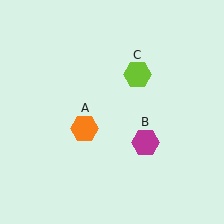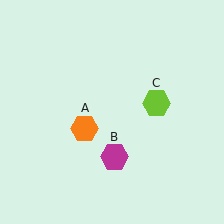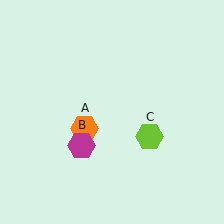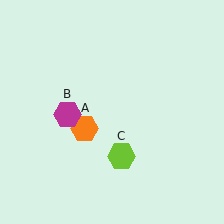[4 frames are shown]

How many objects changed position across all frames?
2 objects changed position: magenta hexagon (object B), lime hexagon (object C).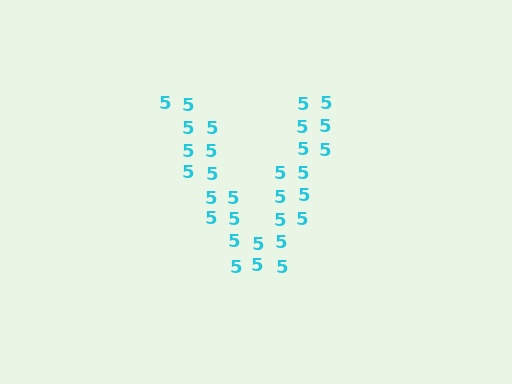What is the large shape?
The large shape is the letter V.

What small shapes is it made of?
It is made of small digit 5's.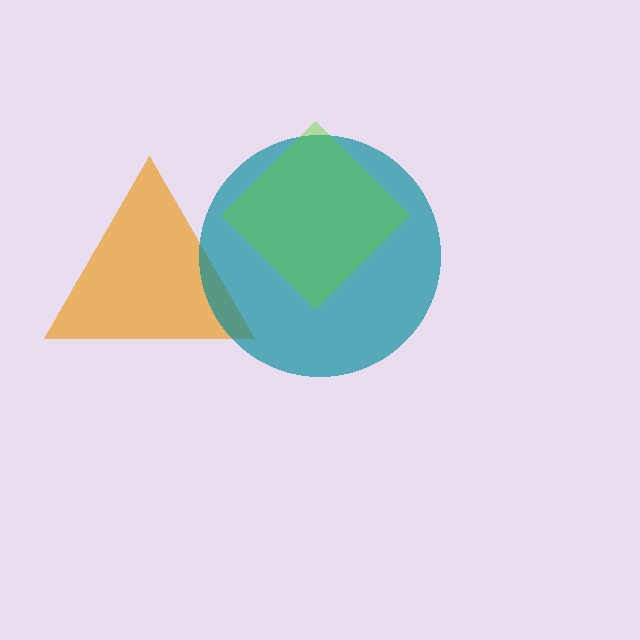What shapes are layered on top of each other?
The layered shapes are: an orange triangle, a teal circle, a lime diamond.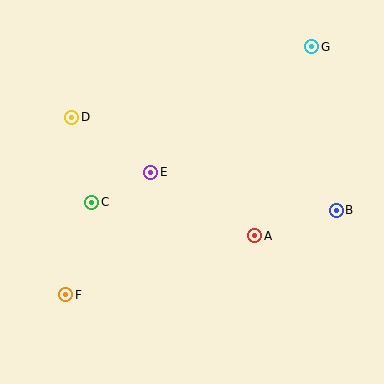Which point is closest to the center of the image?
Point E at (151, 172) is closest to the center.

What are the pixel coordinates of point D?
Point D is at (72, 117).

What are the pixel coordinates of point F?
Point F is at (66, 295).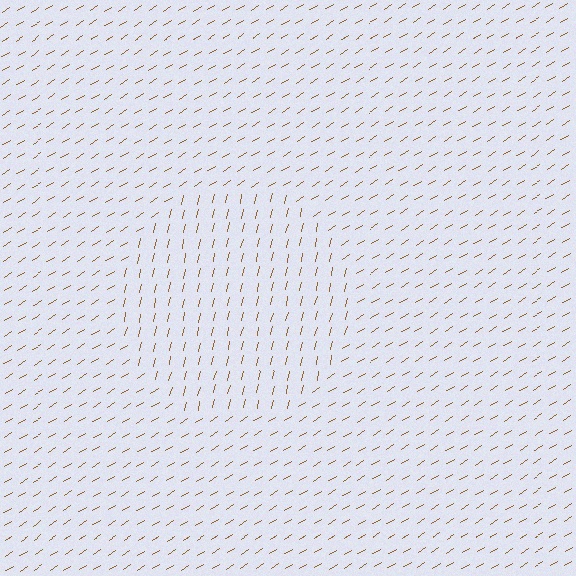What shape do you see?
I see a circle.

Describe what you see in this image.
The image is filled with small brown line segments. A circle region in the image has lines oriented differently from the surrounding lines, creating a visible texture boundary.